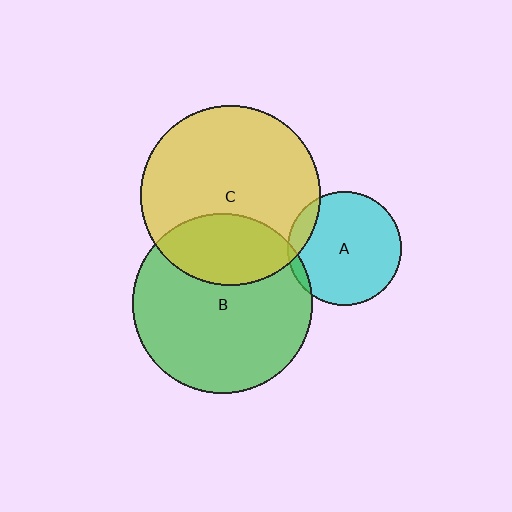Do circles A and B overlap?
Yes.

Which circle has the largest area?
Circle C (yellow).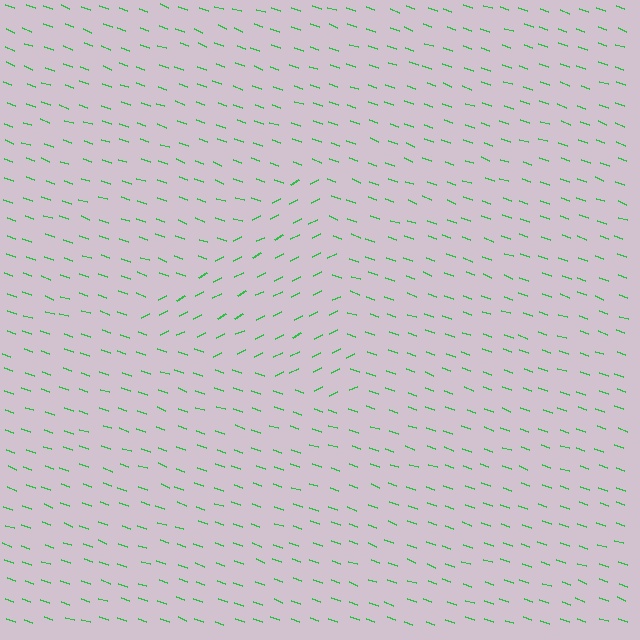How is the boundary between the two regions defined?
The boundary is defined purely by a change in line orientation (approximately 45 degrees difference). All lines are the same color and thickness.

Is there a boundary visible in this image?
Yes, there is a texture boundary formed by a change in line orientation.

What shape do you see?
I see a triangle.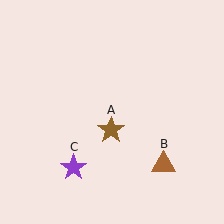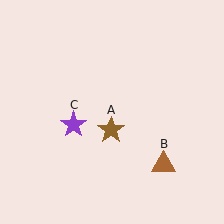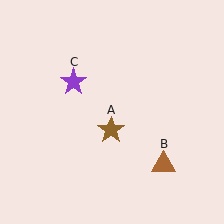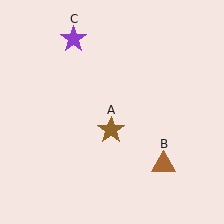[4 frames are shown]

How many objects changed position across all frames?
1 object changed position: purple star (object C).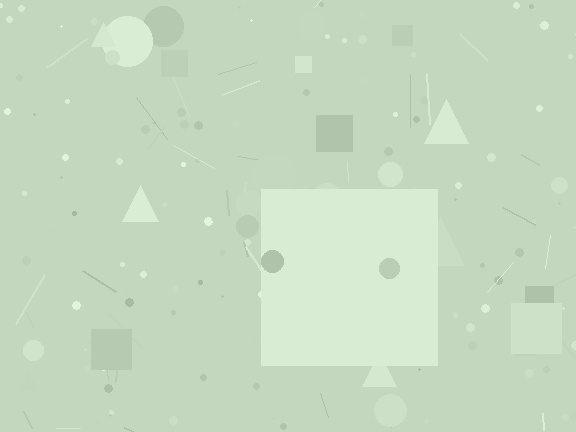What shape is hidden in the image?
A square is hidden in the image.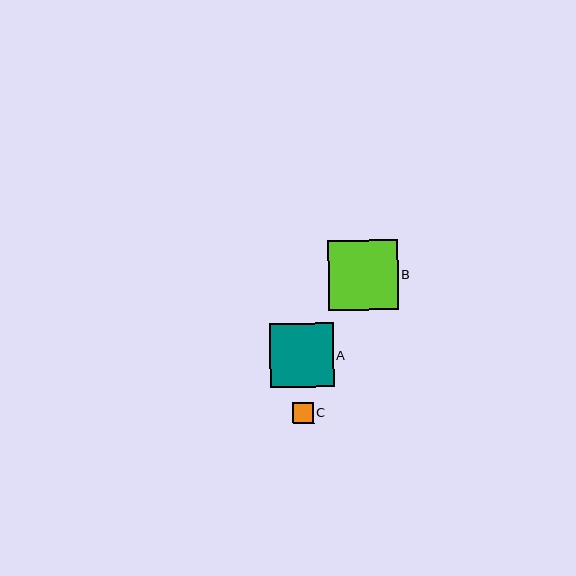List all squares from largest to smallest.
From largest to smallest: B, A, C.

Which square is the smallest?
Square C is the smallest with a size of approximately 21 pixels.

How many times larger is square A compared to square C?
Square A is approximately 3.0 times the size of square C.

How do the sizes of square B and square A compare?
Square B and square A are approximately the same size.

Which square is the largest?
Square B is the largest with a size of approximately 70 pixels.